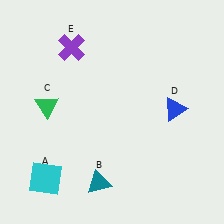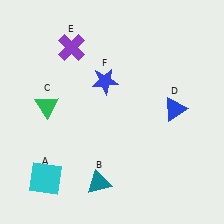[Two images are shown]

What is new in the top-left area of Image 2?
A blue star (F) was added in the top-left area of Image 2.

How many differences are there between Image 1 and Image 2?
There is 1 difference between the two images.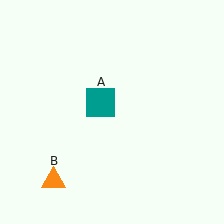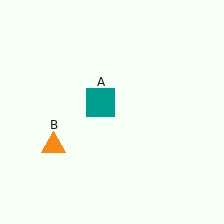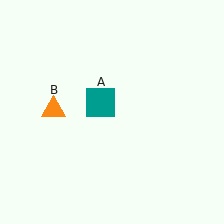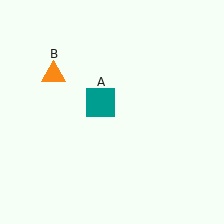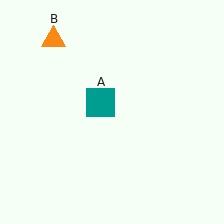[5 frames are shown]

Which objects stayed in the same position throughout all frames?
Teal square (object A) remained stationary.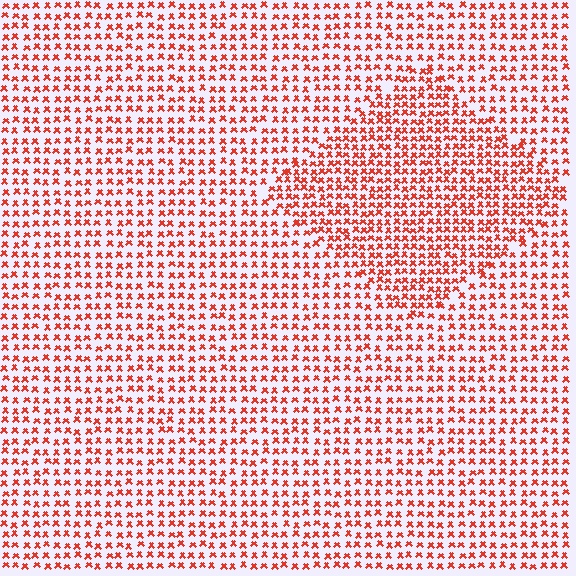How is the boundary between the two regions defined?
The boundary is defined by a change in element density (approximately 1.5x ratio). All elements are the same color, size, and shape.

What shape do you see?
I see a diamond.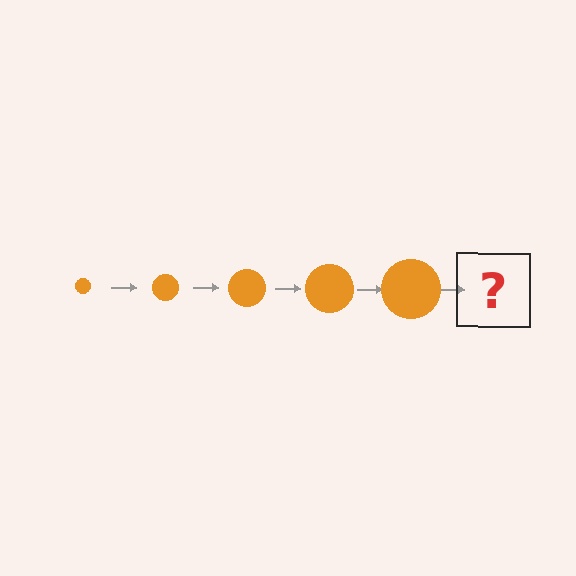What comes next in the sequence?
The next element should be an orange circle, larger than the previous one.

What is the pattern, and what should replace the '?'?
The pattern is that the circle gets progressively larger each step. The '?' should be an orange circle, larger than the previous one.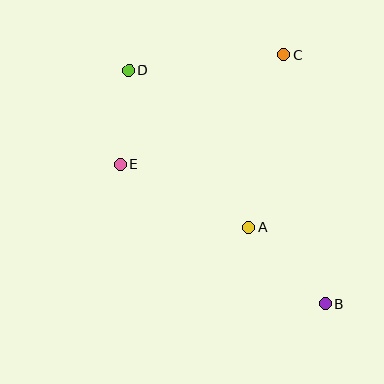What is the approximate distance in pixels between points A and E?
The distance between A and E is approximately 142 pixels.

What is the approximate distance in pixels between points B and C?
The distance between B and C is approximately 252 pixels.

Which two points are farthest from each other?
Points B and D are farthest from each other.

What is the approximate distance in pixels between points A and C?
The distance between A and C is approximately 176 pixels.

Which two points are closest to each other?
Points D and E are closest to each other.